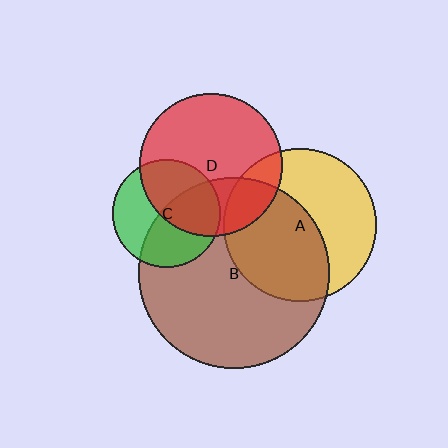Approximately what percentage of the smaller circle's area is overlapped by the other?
Approximately 50%.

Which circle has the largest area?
Circle B (brown).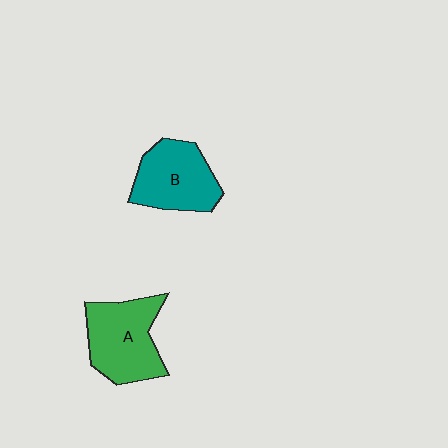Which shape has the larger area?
Shape A (green).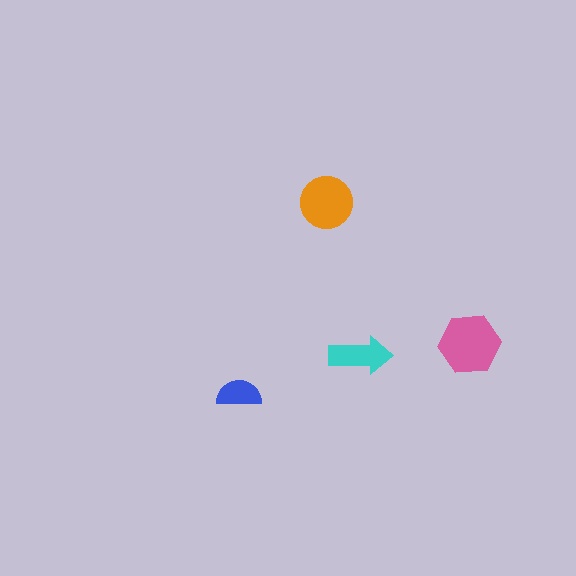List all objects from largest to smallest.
The pink hexagon, the orange circle, the cyan arrow, the blue semicircle.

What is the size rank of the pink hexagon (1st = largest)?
1st.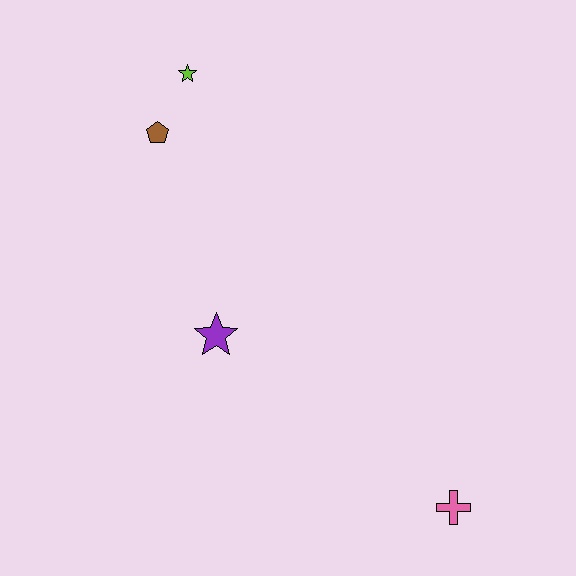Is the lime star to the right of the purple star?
No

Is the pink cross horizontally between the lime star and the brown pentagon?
No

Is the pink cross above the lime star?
No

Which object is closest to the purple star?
The brown pentagon is closest to the purple star.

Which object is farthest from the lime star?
The pink cross is farthest from the lime star.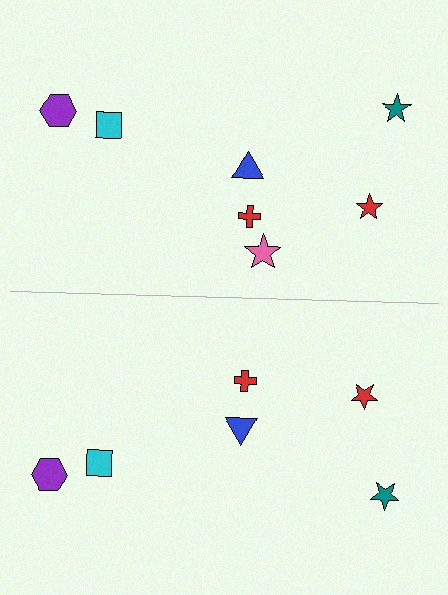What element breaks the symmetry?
A pink star is missing from the bottom side.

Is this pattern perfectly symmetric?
No, the pattern is not perfectly symmetric. A pink star is missing from the bottom side.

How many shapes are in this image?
There are 13 shapes in this image.